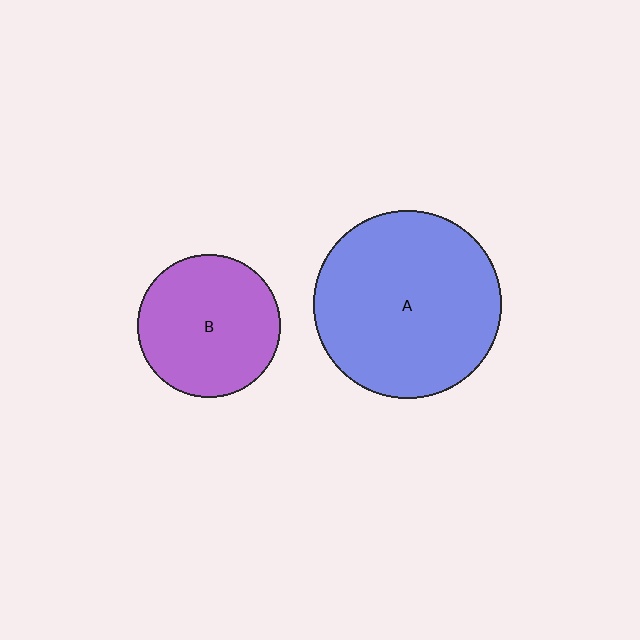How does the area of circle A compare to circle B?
Approximately 1.7 times.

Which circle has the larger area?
Circle A (blue).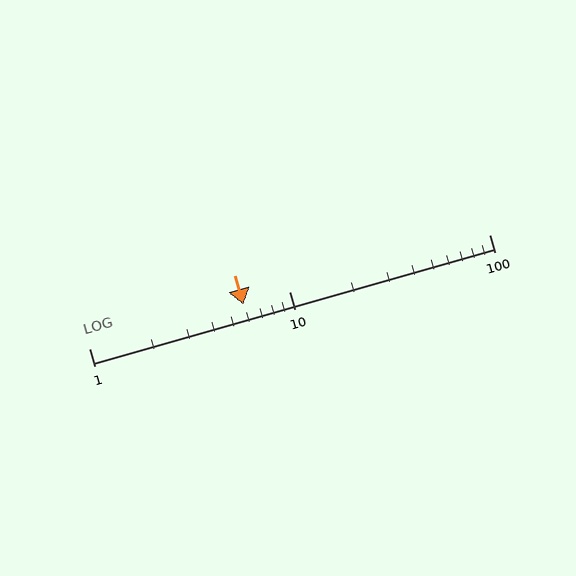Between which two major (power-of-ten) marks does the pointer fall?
The pointer is between 1 and 10.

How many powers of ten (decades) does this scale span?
The scale spans 2 decades, from 1 to 100.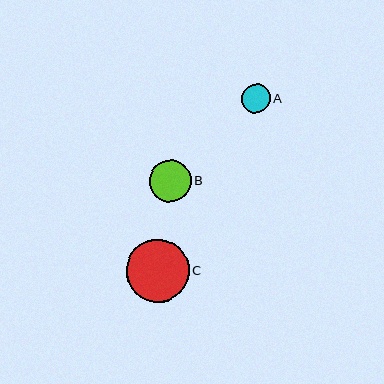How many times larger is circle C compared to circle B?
Circle C is approximately 1.5 times the size of circle B.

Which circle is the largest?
Circle C is the largest with a size of approximately 63 pixels.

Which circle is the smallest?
Circle A is the smallest with a size of approximately 29 pixels.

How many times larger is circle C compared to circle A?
Circle C is approximately 2.2 times the size of circle A.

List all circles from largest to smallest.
From largest to smallest: C, B, A.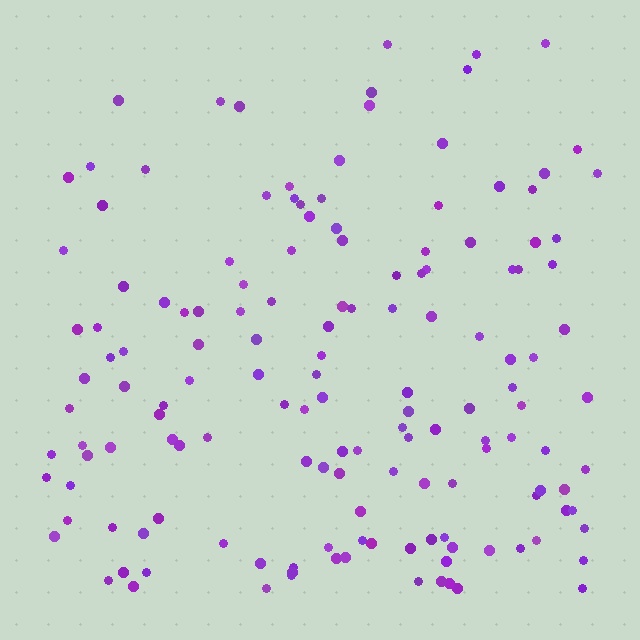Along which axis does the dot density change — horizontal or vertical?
Vertical.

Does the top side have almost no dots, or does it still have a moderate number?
Still a moderate number, just noticeably fewer than the bottom.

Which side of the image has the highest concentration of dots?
The bottom.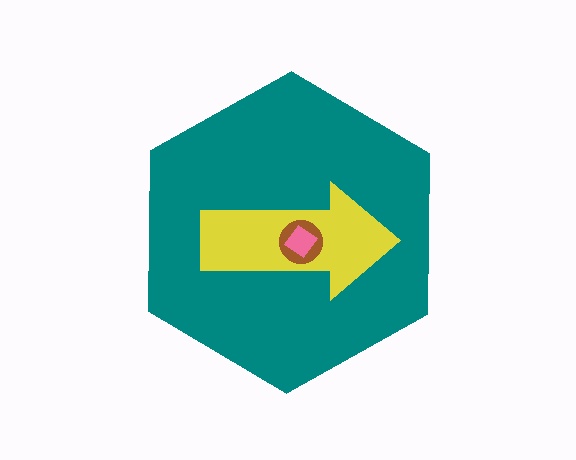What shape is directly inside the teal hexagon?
The yellow arrow.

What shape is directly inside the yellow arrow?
The brown circle.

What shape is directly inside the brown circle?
The pink diamond.